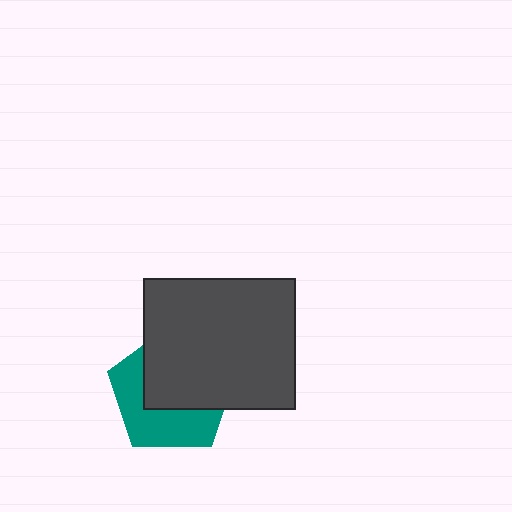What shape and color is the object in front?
The object in front is a dark gray rectangle.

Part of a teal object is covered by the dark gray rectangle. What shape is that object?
It is a pentagon.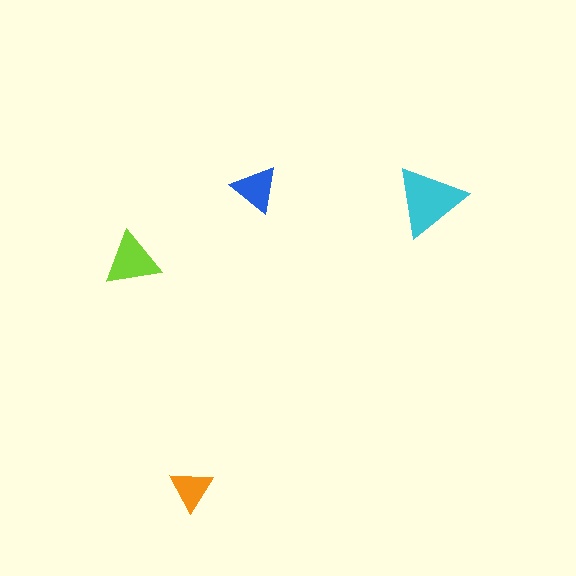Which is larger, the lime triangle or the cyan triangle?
The cyan one.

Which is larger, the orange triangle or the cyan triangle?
The cyan one.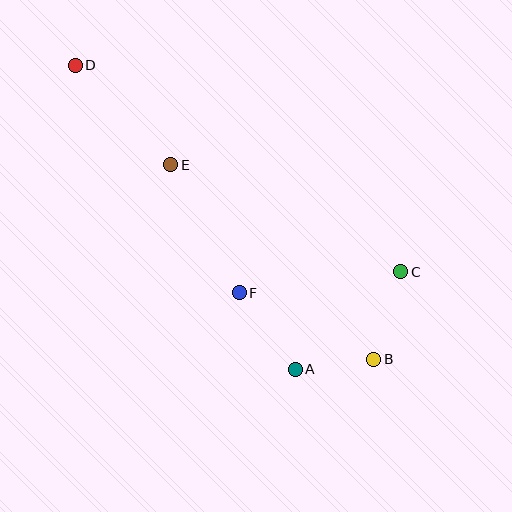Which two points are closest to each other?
Points A and B are closest to each other.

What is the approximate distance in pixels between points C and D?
The distance between C and D is approximately 385 pixels.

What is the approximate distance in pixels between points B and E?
The distance between B and E is approximately 281 pixels.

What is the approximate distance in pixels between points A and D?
The distance between A and D is approximately 375 pixels.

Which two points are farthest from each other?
Points B and D are farthest from each other.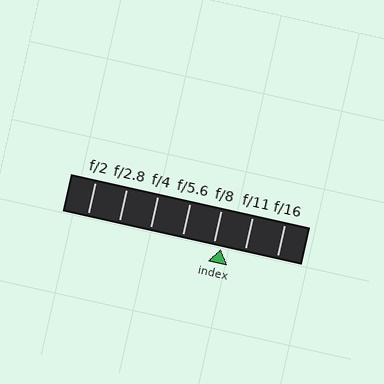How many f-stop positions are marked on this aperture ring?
There are 7 f-stop positions marked.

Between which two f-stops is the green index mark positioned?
The index mark is between f/8 and f/11.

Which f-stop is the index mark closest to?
The index mark is closest to f/8.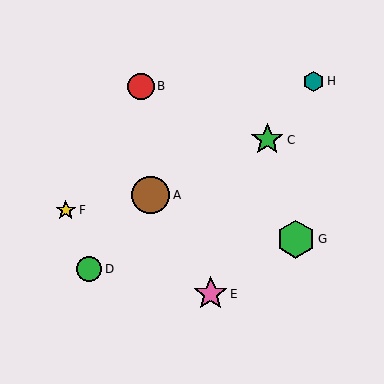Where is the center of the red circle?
The center of the red circle is at (141, 86).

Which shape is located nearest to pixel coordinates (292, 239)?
The green hexagon (labeled G) at (296, 239) is nearest to that location.